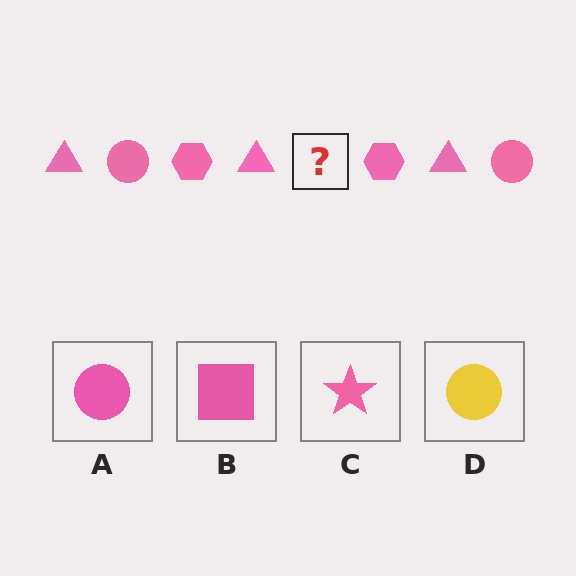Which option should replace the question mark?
Option A.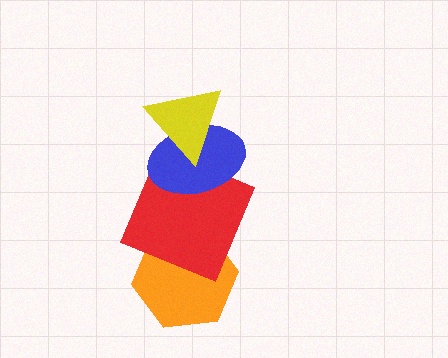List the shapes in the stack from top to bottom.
From top to bottom: the yellow triangle, the blue ellipse, the red square, the orange hexagon.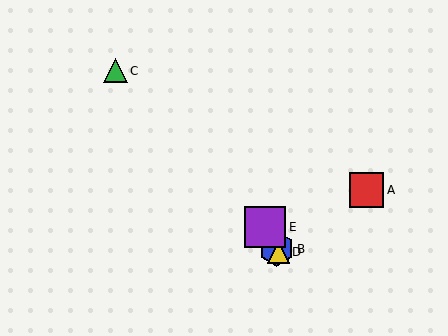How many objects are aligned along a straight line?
3 objects (B, D, E) are aligned along a straight line.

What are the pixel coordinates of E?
Object E is at (265, 227).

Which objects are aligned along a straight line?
Objects B, D, E are aligned along a straight line.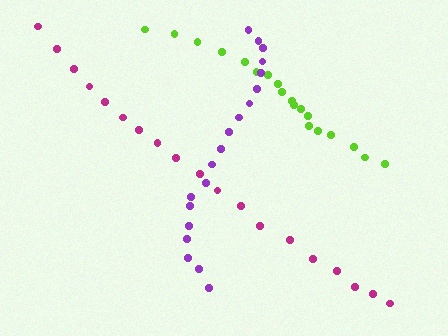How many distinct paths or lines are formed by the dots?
There are 3 distinct paths.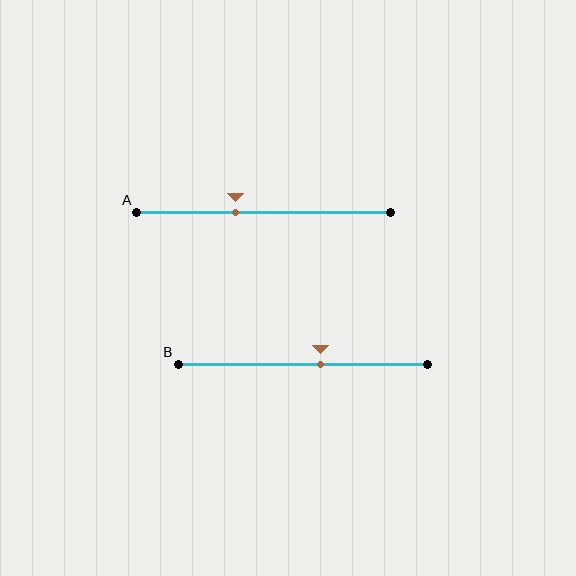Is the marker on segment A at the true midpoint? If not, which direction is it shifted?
No, the marker on segment A is shifted to the left by about 11% of the segment length.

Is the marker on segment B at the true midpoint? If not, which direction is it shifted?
No, the marker on segment B is shifted to the right by about 7% of the segment length.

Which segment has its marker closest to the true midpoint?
Segment B has its marker closest to the true midpoint.